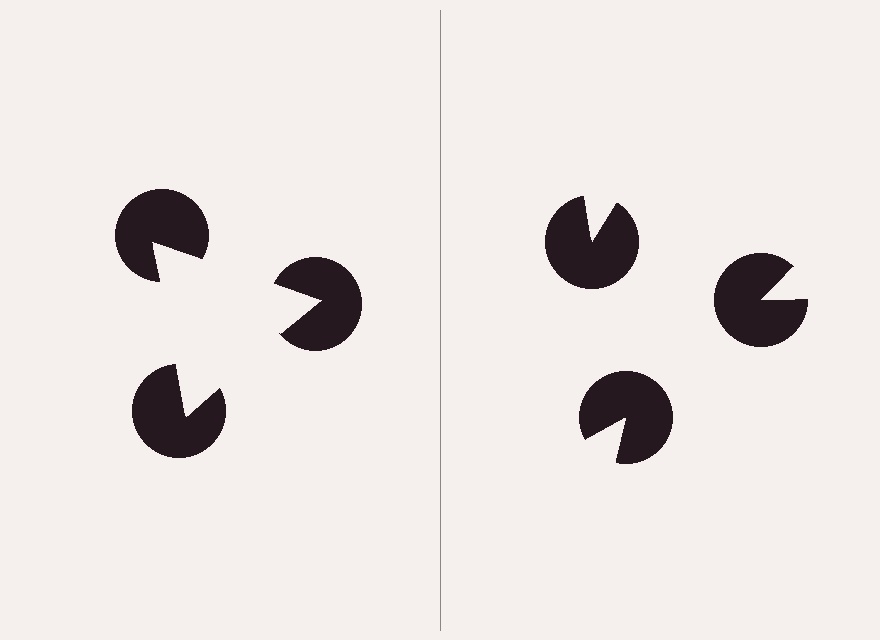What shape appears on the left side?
An illusory triangle.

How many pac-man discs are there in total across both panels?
6 — 3 on each side.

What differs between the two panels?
The pac-man discs are positioned identically on both sides; only the wedge orientations differ. On the left they align to a triangle; on the right they are misaligned.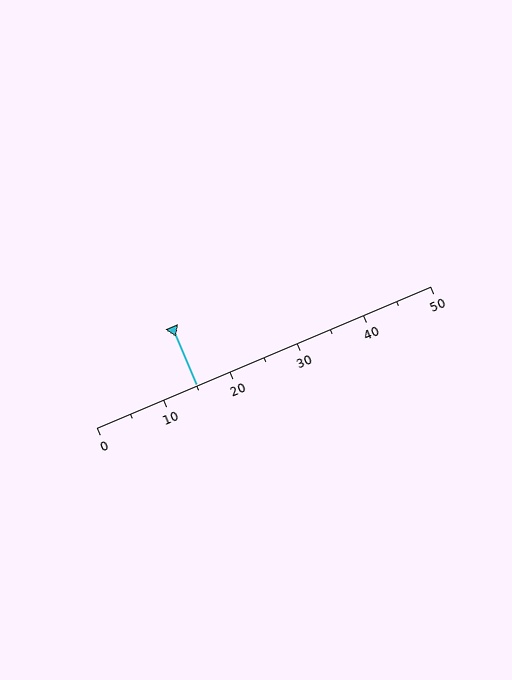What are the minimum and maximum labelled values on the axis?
The axis runs from 0 to 50.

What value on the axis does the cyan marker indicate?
The marker indicates approximately 15.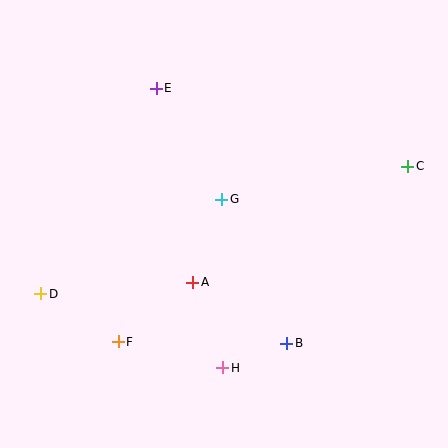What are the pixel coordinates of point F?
Point F is at (118, 342).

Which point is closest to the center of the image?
Point G at (222, 199) is closest to the center.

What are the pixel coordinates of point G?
Point G is at (222, 199).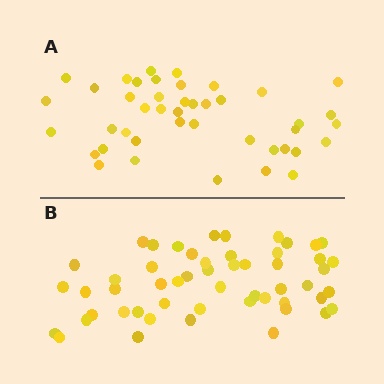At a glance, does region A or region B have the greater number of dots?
Region B (the bottom region) has more dots.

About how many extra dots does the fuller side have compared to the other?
Region B has roughly 10 or so more dots than region A.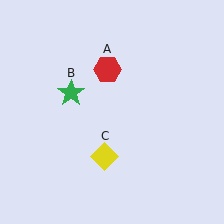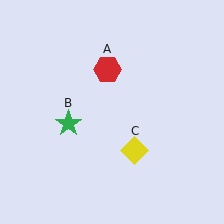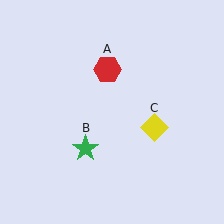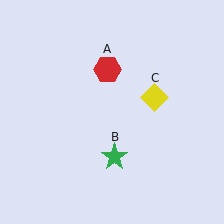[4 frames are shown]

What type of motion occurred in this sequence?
The green star (object B), yellow diamond (object C) rotated counterclockwise around the center of the scene.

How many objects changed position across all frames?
2 objects changed position: green star (object B), yellow diamond (object C).